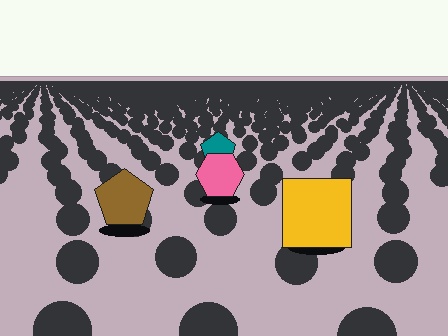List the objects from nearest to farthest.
From nearest to farthest: the yellow square, the brown pentagon, the pink hexagon, the teal pentagon.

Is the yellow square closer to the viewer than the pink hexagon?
Yes. The yellow square is closer — you can tell from the texture gradient: the ground texture is coarser near it.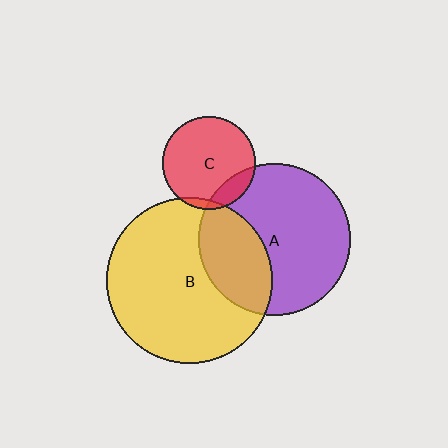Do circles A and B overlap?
Yes.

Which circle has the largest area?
Circle B (yellow).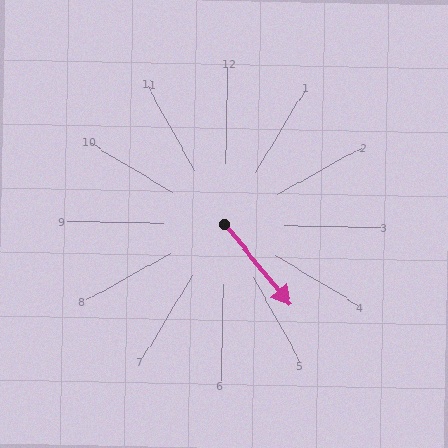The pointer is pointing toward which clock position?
Roughly 5 o'clock.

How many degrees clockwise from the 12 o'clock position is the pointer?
Approximately 140 degrees.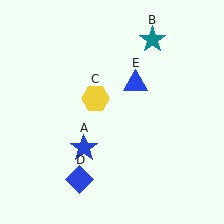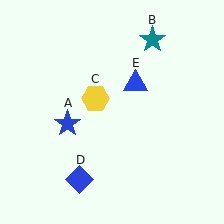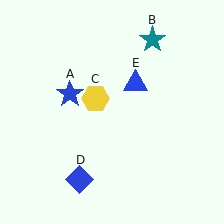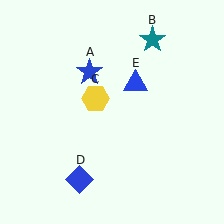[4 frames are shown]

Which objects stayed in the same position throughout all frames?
Teal star (object B) and yellow hexagon (object C) and blue diamond (object D) and blue triangle (object E) remained stationary.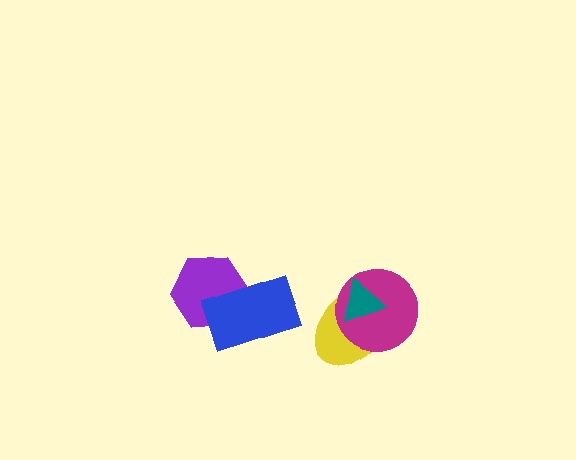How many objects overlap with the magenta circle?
2 objects overlap with the magenta circle.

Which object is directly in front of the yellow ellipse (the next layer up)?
The magenta circle is directly in front of the yellow ellipse.